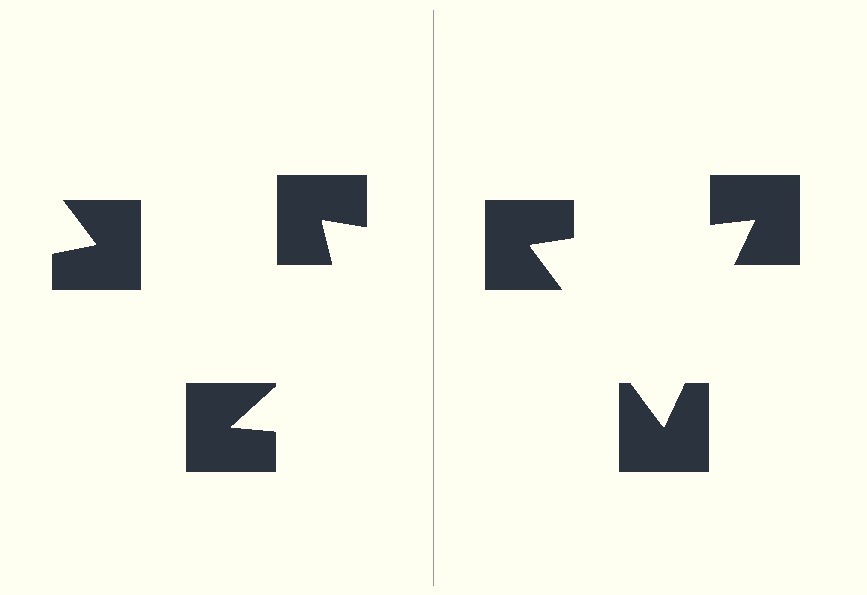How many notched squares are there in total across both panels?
6 — 3 on each side.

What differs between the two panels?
The notched squares are positioned identically on both sides; only the wedge orientations differ. On the right they align to a triangle; on the left they are misaligned.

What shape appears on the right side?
An illusory triangle.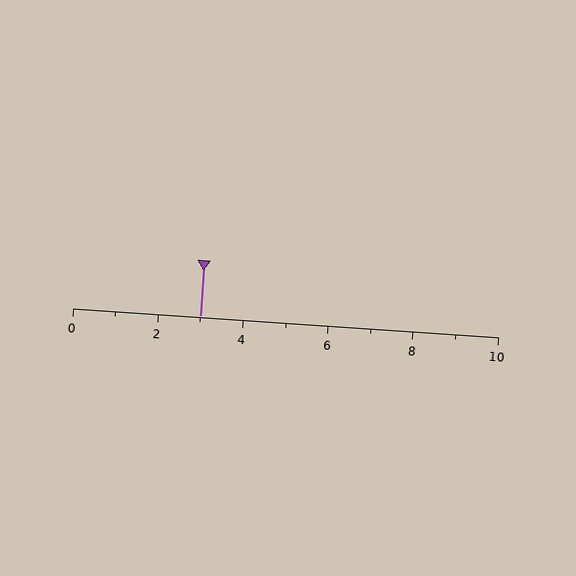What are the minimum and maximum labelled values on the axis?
The axis runs from 0 to 10.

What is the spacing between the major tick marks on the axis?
The major ticks are spaced 2 apart.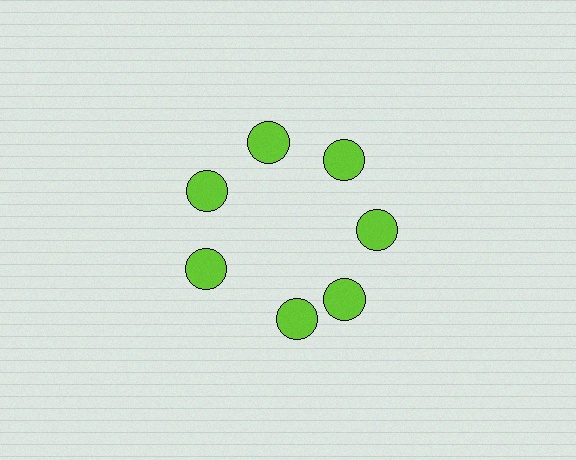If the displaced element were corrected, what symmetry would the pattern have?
It would have 7-fold rotational symmetry — the pattern would map onto itself every 51 degrees.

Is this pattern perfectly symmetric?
No. The 7 lime circles are arranged in a ring, but one element near the 6 o'clock position is rotated out of alignment along the ring, breaking the 7-fold rotational symmetry.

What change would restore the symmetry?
The symmetry would be restored by rotating it back into even spacing with its neighbors so that all 7 circles sit at equal angles and equal distance from the center.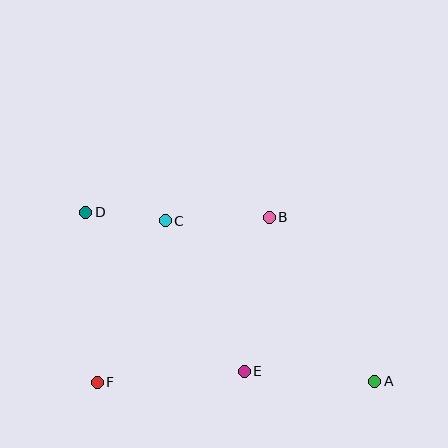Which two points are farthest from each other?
Points A and D are farthest from each other.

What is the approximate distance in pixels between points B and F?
The distance between B and F is approximately 238 pixels.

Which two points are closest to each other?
Points C and D are closest to each other.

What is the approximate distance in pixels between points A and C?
The distance between A and C is approximately 264 pixels.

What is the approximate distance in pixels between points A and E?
The distance between A and E is approximately 131 pixels.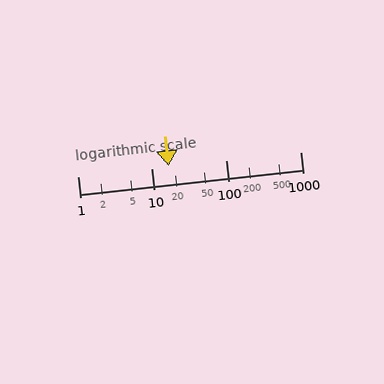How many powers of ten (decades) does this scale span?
The scale spans 3 decades, from 1 to 1000.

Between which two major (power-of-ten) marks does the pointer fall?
The pointer is between 10 and 100.